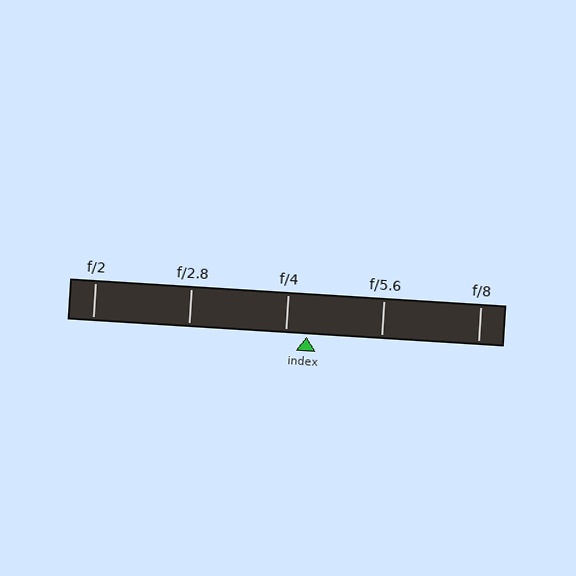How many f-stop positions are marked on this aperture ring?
There are 5 f-stop positions marked.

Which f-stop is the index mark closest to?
The index mark is closest to f/4.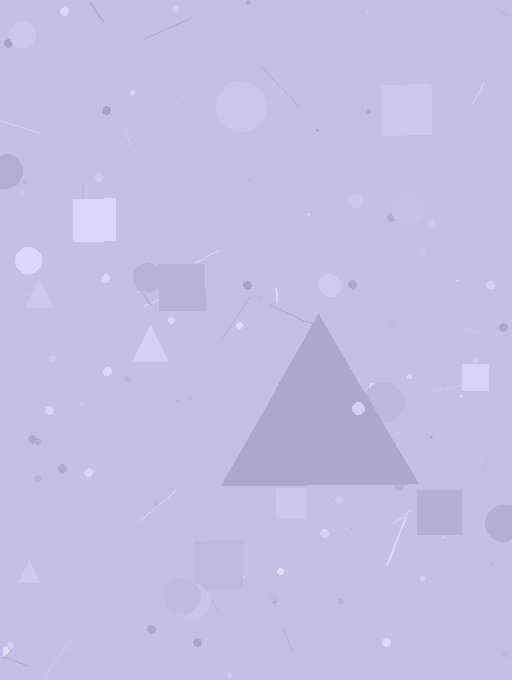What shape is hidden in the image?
A triangle is hidden in the image.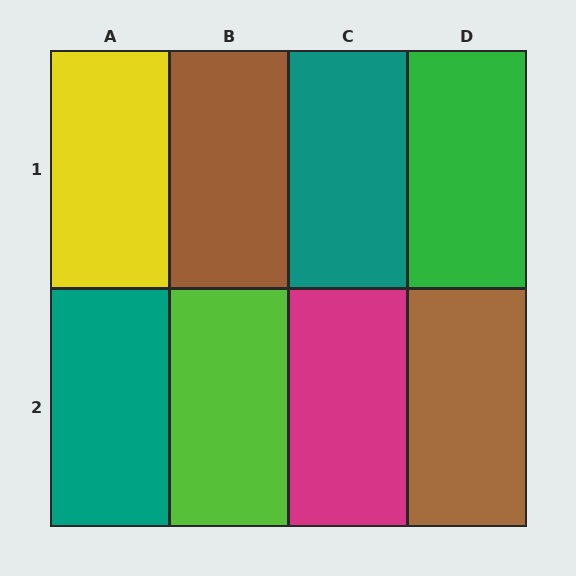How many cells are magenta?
1 cell is magenta.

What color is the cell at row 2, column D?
Brown.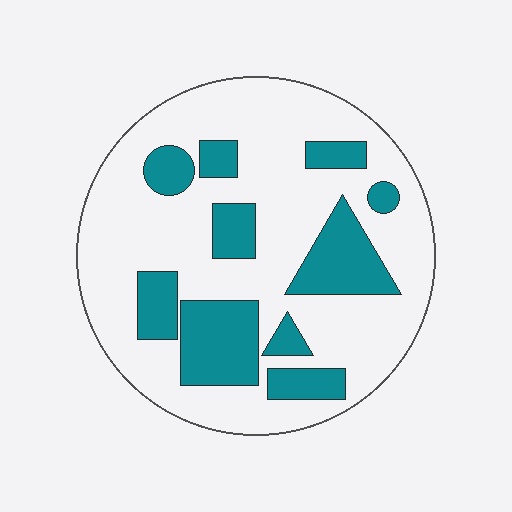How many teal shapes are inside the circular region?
10.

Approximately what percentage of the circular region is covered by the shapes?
Approximately 25%.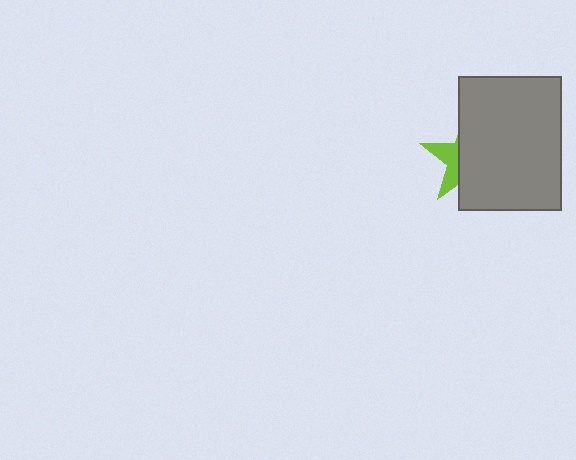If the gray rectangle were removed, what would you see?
You would see the complete lime star.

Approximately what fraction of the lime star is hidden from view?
Roughly 69% of the lime star is hidden behind the gray rectangle.